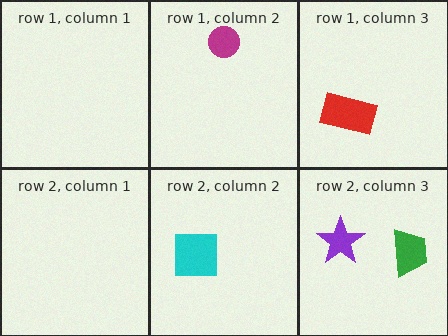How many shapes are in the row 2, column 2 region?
1.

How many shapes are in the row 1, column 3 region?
1.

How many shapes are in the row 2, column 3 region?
2.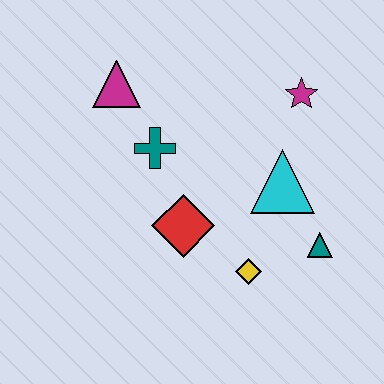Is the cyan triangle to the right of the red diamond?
Yes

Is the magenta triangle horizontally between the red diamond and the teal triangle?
No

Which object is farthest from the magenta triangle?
The teal triangle is farthest from the magenta triangle.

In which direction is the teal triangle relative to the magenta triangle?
The teal triangle is to the right of the magenta triangle.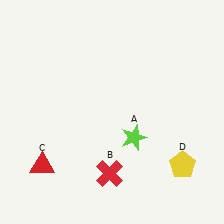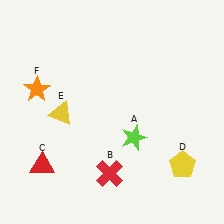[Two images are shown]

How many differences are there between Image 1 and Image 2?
There are 2 differences between the two images.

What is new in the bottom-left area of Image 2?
A yellow triangle (E) was added in the bottom-left area of Image 2.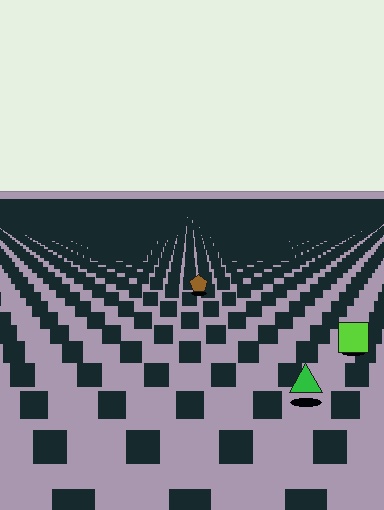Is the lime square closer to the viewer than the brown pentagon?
Yes. The lime square is closer — you can tell from the texture gradient: the ground texture is coarser near it.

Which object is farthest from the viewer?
The brown pentagon is farthest from the viewer. It appears smaller and the ground texture around it is denser.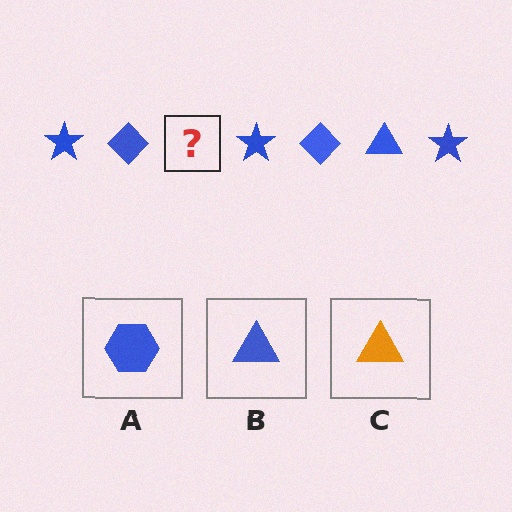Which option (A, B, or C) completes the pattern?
B.